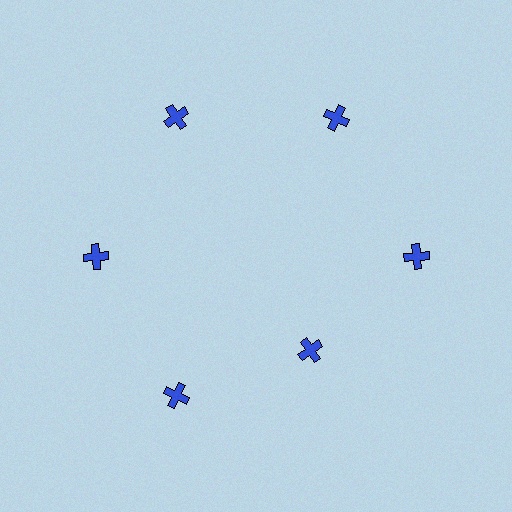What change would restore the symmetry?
The symmetry would be restored by moving it outward, back onto the ring so that all 6 crosses sit at equal angles and equal distance from the center.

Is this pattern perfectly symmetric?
No. The 6 blue crosses are arranged in a ring, but one element near the 5 o'clock position is pulled inward toward the center, breaking the 6-fold rotational symmetry.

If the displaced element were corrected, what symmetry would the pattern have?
It would have 6-fold rotational symmetry — the pattern would map onto itself every 60 degrees.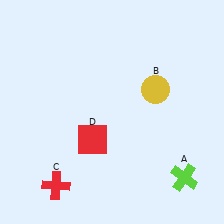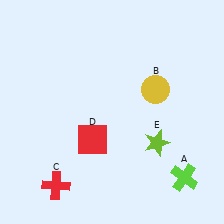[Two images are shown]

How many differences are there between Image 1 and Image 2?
There is 1 difference between the two images.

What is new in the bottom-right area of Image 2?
A lime star (E) was added in the bottom-right area of Image 2.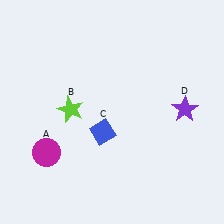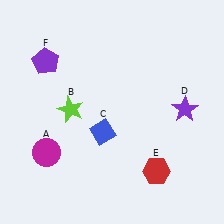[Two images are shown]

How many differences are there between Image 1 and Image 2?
There are 2 differences between the two images.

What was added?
A red hexagon (E), a purple pentagon (F) were added in Image 2.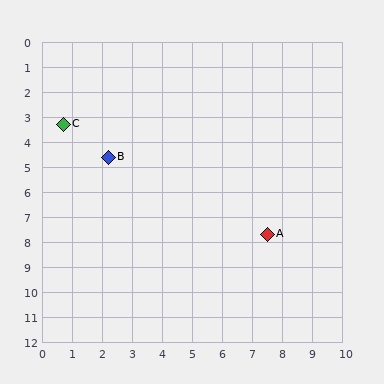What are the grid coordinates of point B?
Point B is at approximately (2.2, 4.6).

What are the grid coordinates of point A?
Point A is at approximately (7.5, 7.7).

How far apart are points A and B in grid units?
Points A and B are about 6.1 grid units apart.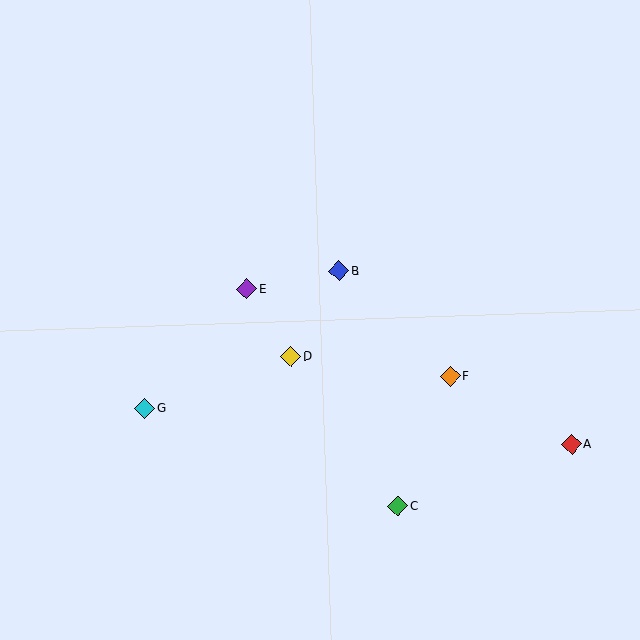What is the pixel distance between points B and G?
The distance between B and G is 238 pixels.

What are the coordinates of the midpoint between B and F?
The midpoint between B and F is at (395, 324).